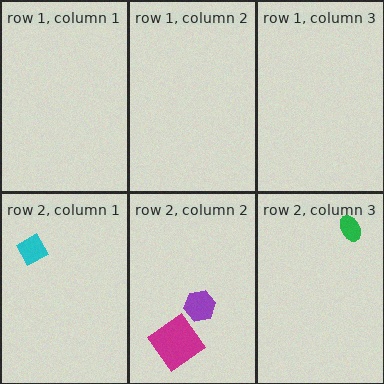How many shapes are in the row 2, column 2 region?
2.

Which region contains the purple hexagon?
The row 2, column 2 region.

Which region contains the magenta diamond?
The row 2, column 2 region.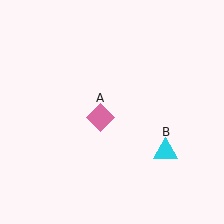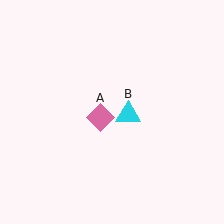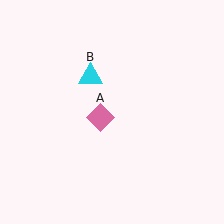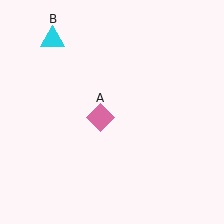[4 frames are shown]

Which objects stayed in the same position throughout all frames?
Pink diamond (object A) remained stationary.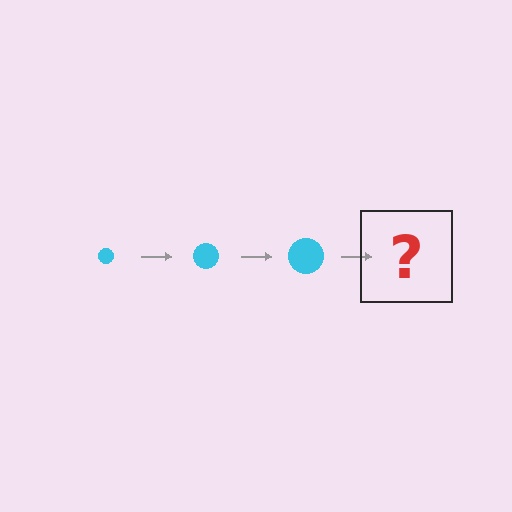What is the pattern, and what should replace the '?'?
The pattern is that the circle gets progressively larger each step. The '?' should be a cyan circle, larger than the previous one.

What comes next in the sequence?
The next element should be a cyan circle, larger than the previous one.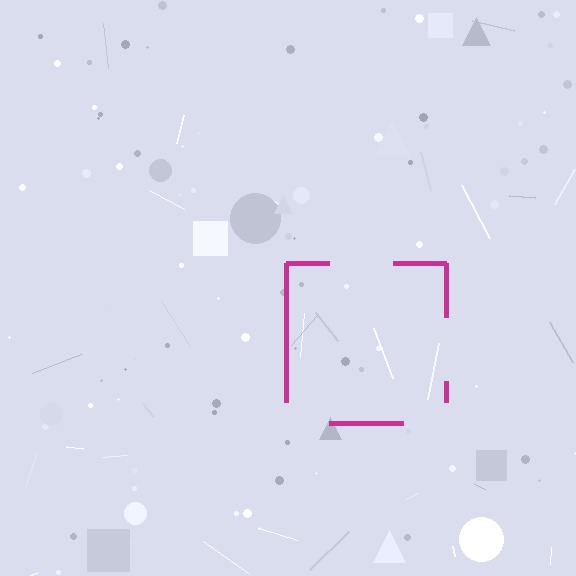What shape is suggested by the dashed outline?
The dashed outline suggests a square.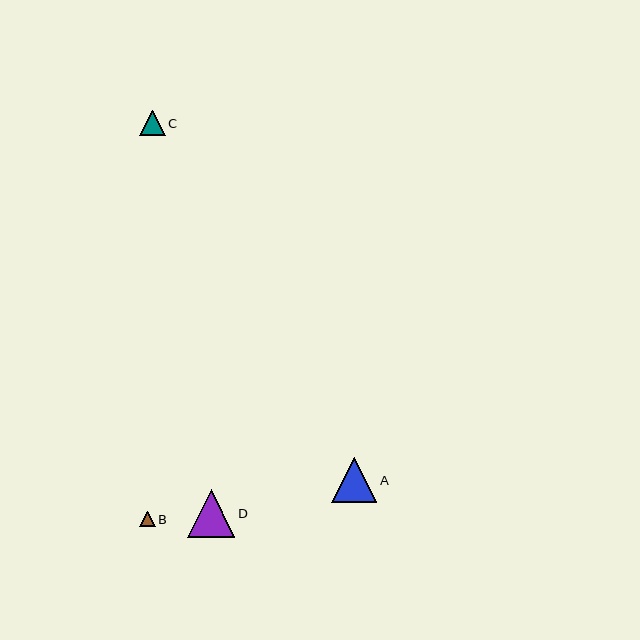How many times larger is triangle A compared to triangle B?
Triangle A is approximately 2.9 times the size of triangle B.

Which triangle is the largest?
Triangle D is the largest with a size of approximately 48 pixels.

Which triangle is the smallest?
Triangle B is the smallest with a size of approximately 16 pixels.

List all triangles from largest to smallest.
From largest to smallest: D, A, C, B.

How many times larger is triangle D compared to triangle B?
Triangle D is approximately 3.1 times the size of triangle B.